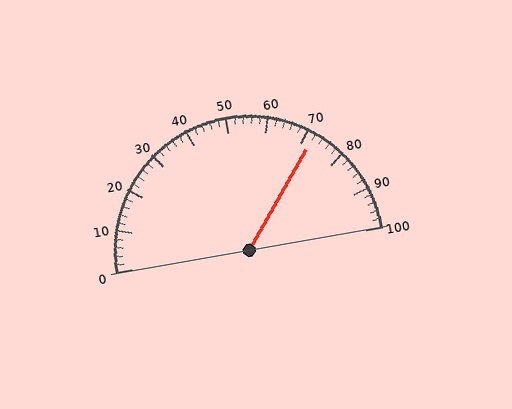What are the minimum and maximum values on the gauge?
The gauge ranges from 0 to 100.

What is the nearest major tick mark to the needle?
The nearest major tick mark is 70.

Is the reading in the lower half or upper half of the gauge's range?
The reading is in the upper half of the range (0 to 100).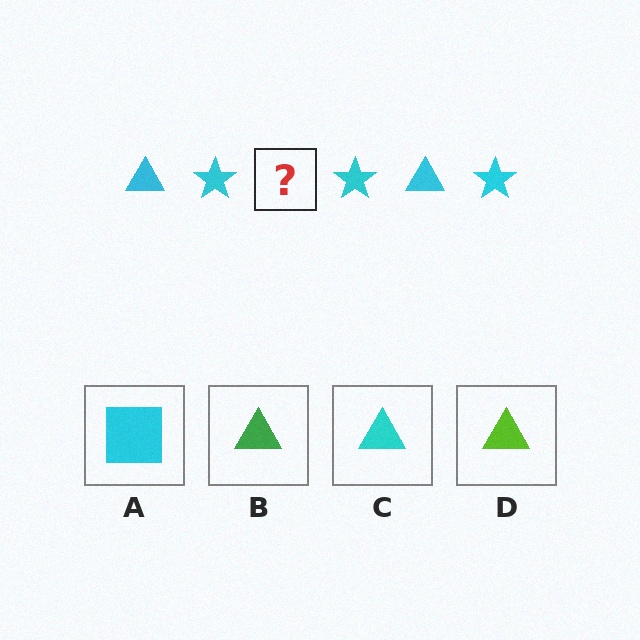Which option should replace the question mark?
Option C.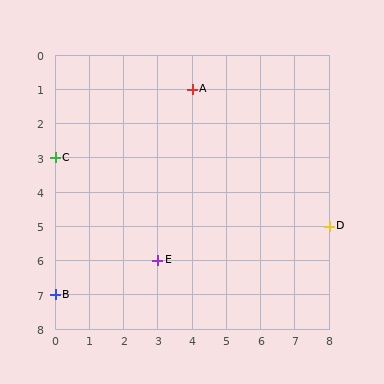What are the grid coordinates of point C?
Point C is at grid coordinates (0, 3).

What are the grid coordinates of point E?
Point E is at grid coordinates (3, 6).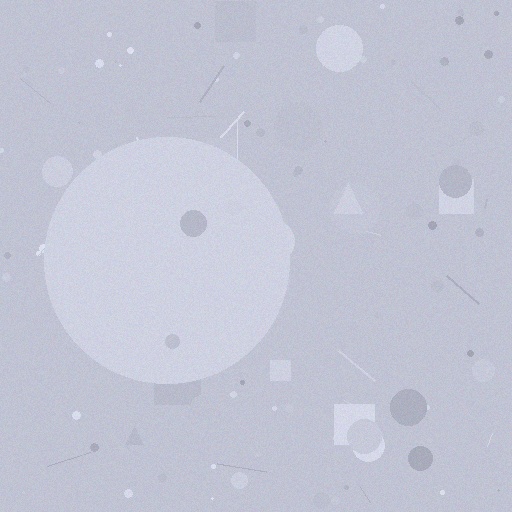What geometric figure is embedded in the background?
A circle is embedded in the background.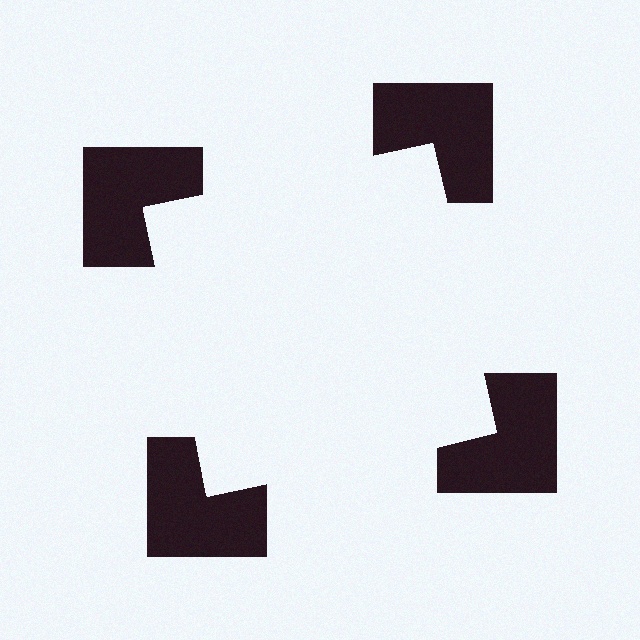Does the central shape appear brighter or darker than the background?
It typically appears slightly brighter than the background, even though no actual brightness change is drawn.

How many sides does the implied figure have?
4 sides.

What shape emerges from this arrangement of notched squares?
An illusory square — its edges are inferred from the aligned wedge cuts in the notched squares, not physically drawn.